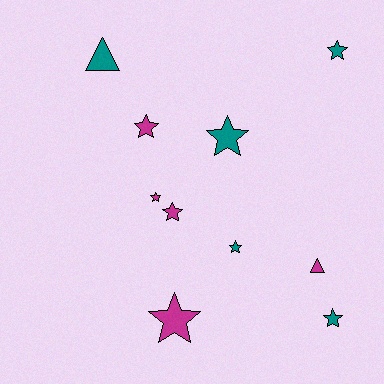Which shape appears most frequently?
Star, with 8 objects.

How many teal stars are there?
There are 4 teal stars.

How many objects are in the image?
There are 10 objects.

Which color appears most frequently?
Magenta, with 5 objects.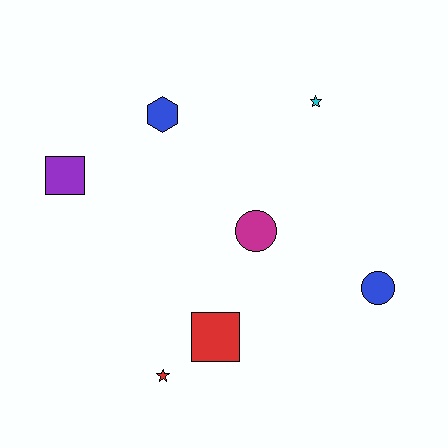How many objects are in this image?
There are 7 objects.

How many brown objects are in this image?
There are no brown objects.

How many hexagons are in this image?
There is 1 hexagon.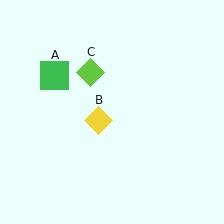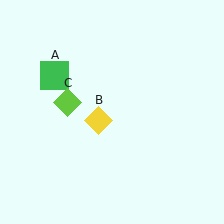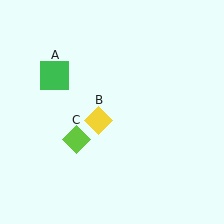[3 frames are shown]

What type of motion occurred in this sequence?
The lime diamond (object C) rotated counterclockwise around the center of the scene.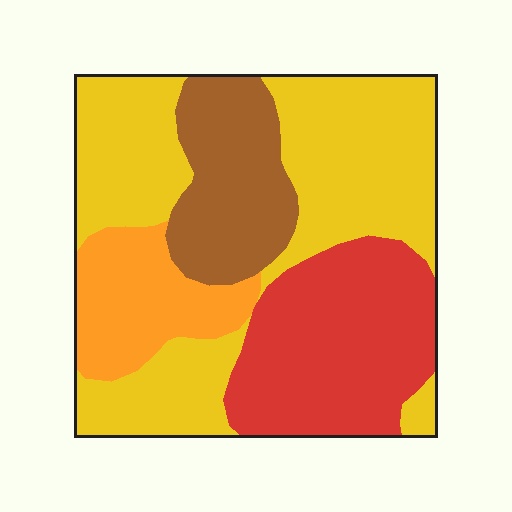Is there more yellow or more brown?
Yellow.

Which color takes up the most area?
Yellow, at roughly 45%.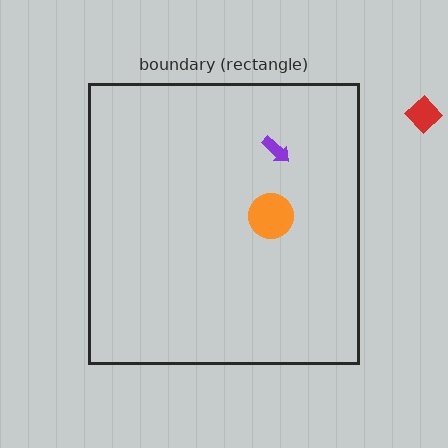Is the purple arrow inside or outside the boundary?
Inside.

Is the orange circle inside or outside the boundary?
Inside.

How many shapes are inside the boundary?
2 inside, 1 outside.